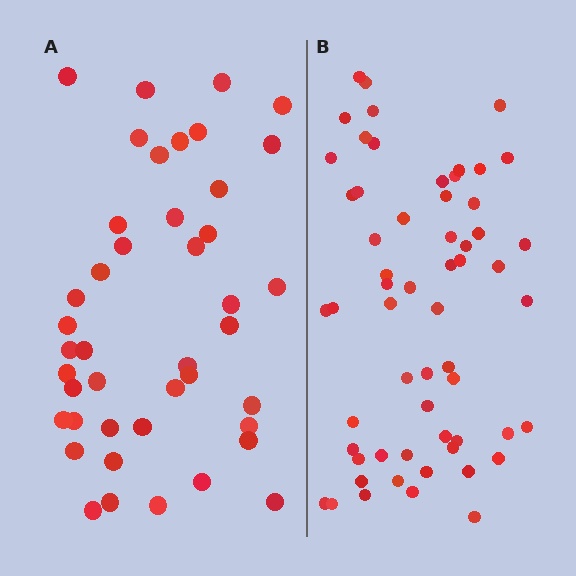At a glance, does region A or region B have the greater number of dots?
Region B (the right region) has more dots.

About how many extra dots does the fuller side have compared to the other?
Region B has approximately 15 more dots than region A.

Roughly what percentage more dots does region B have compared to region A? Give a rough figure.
About 35% more.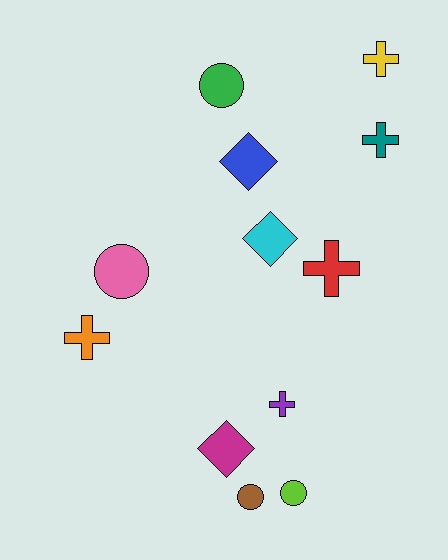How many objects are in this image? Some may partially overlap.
There are 12 objects.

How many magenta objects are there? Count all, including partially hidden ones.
There is 1 magenta object.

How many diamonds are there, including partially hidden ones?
There are 3 diamonds.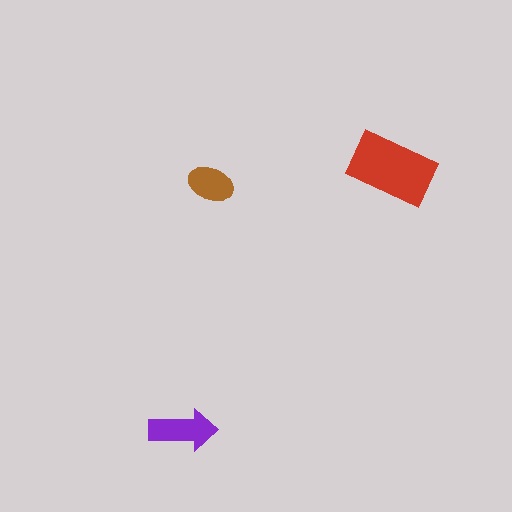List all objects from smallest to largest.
The brown ellipse, the purple arrow, the red rectangle.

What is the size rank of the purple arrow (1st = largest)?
2nd.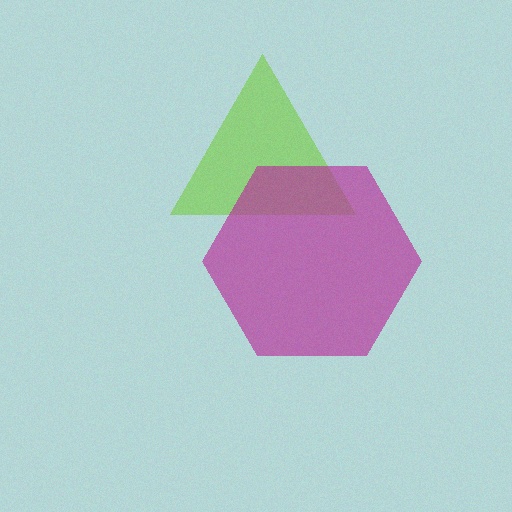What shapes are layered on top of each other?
The layered shapes are: a lime triangle, a magenta hexagon.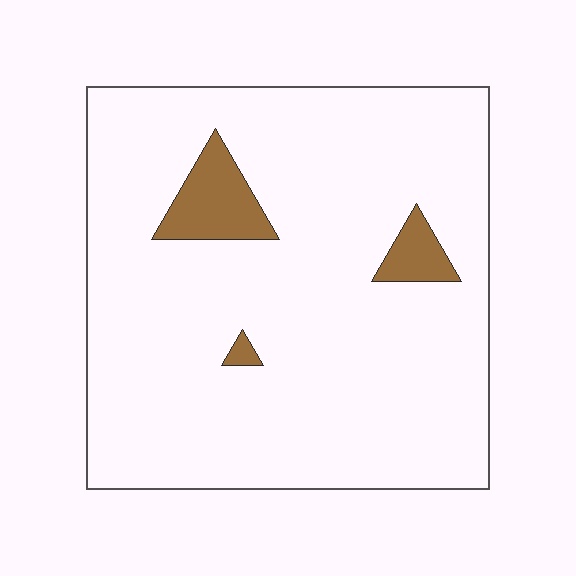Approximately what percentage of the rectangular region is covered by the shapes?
Approximately 5%.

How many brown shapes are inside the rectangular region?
3.